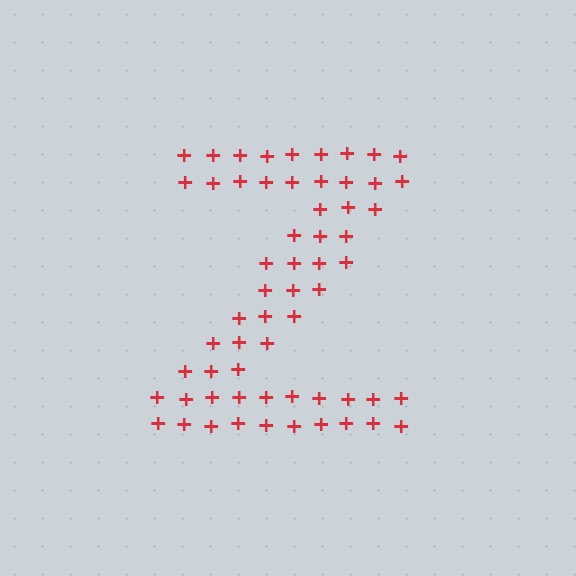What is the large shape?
The large shape is the letter Z.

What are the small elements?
The small elements are plus signs.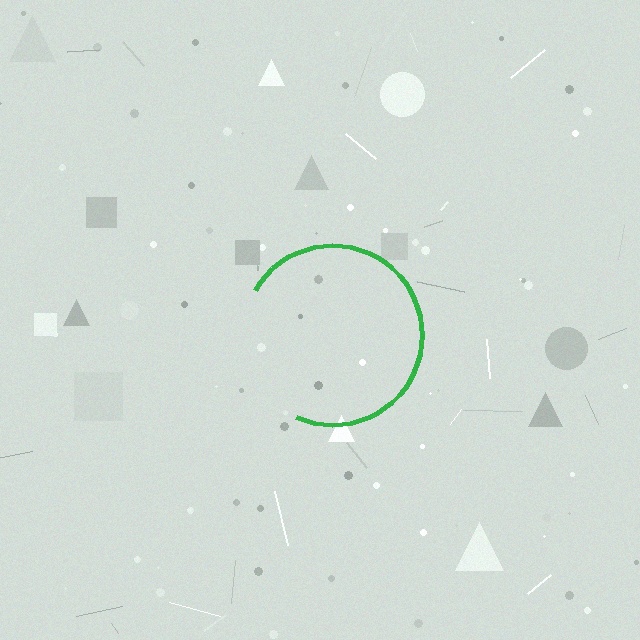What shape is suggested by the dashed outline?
The dashed outline suggests a circle.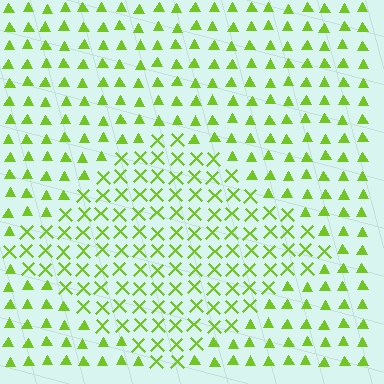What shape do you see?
I see a diamond.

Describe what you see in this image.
The image is filled with small lime elements arranged in a uniform grid. A diamond-shaped region contains X marks, while the surrounding area contains triangles. The boundary is defined purely by the change in element shape.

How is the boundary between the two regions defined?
The boundary is defined by a change in element shape: X marks inside vs. triangles outside. All elements share the same color and spacing.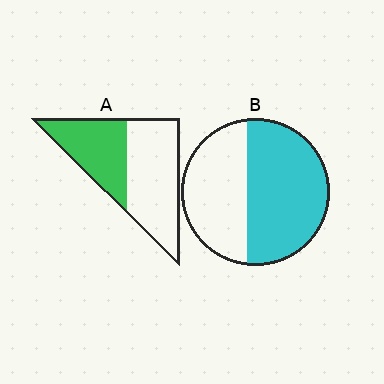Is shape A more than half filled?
No.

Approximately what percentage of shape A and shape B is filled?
A is approximately 40% and B is approximately 55%.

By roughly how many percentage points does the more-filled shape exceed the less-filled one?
By roughly 15 percentage points (B over A).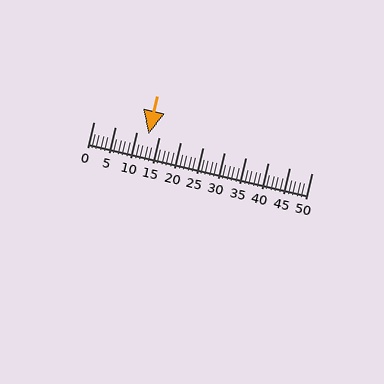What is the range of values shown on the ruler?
The ruler shows values from 0 to 50.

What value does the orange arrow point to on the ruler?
The orange arrow points to approximately 13.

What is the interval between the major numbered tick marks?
The major tick marks are spaced 5 units apart.